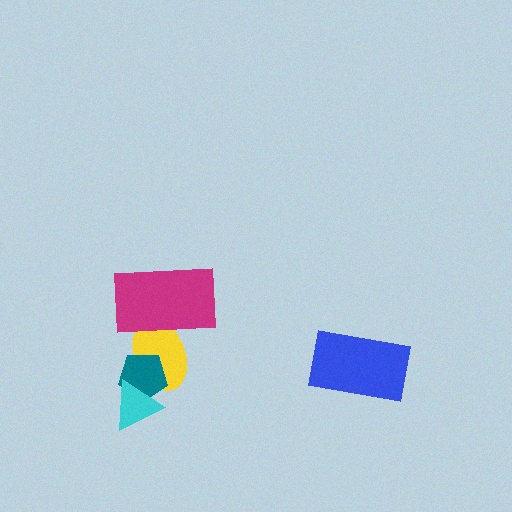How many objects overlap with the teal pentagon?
2 objects overlap with the teal pentagon.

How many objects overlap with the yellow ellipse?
3 objects overlap with the yellow ellipse.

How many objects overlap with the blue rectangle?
0 objects overlap with the blue rectangle.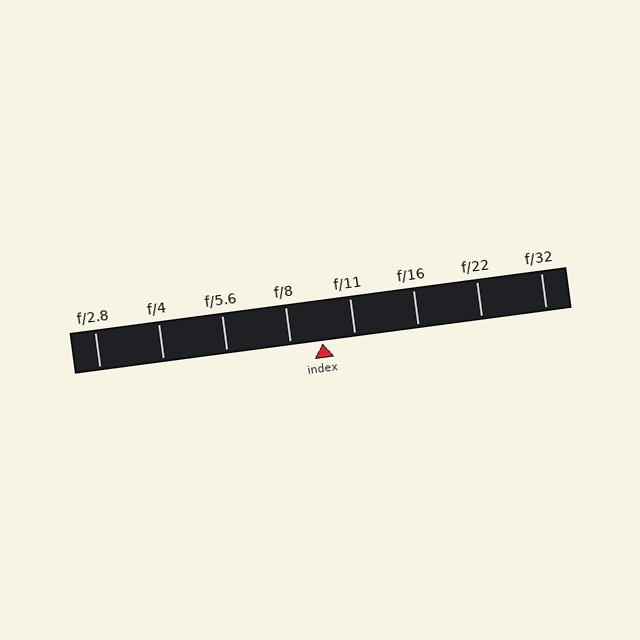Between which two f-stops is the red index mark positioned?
The index mark is between f/8 and f/11.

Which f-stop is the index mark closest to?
The index mark is closest to f/8.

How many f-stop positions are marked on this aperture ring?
There are 8 f-stop positions marked.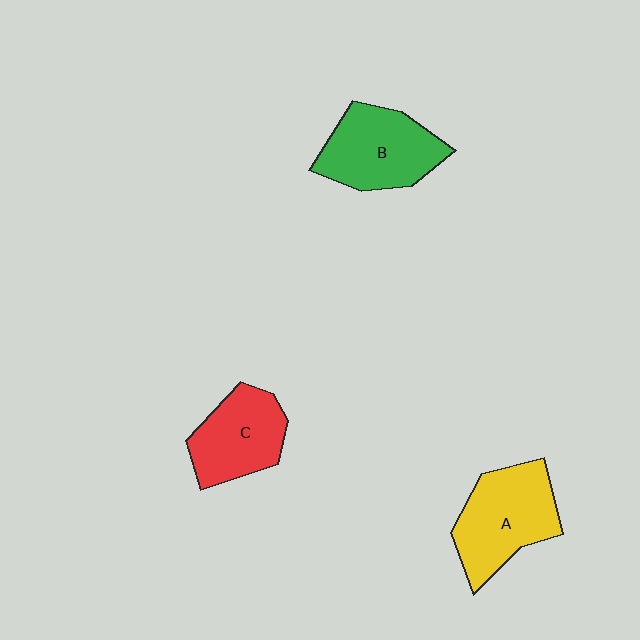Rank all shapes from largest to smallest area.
From largest to smallest: A (yellow), B (green), C (red).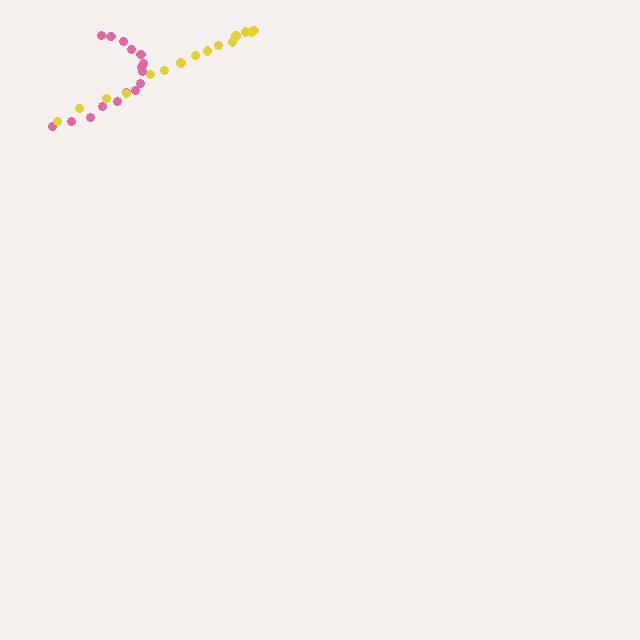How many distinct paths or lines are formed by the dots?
There are 2 distinct paths.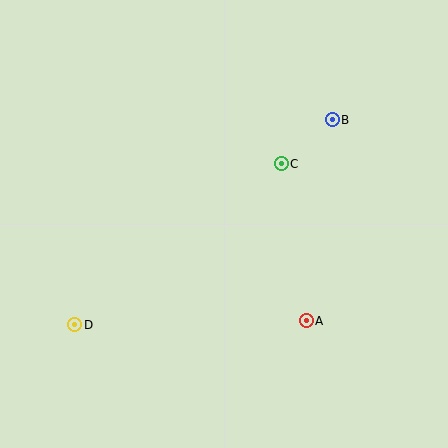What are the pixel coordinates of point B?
Point B is at (332, 120).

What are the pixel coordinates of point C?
Point C is at (281, 164).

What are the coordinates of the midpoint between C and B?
The midpoint between C and B is at (307, 142).